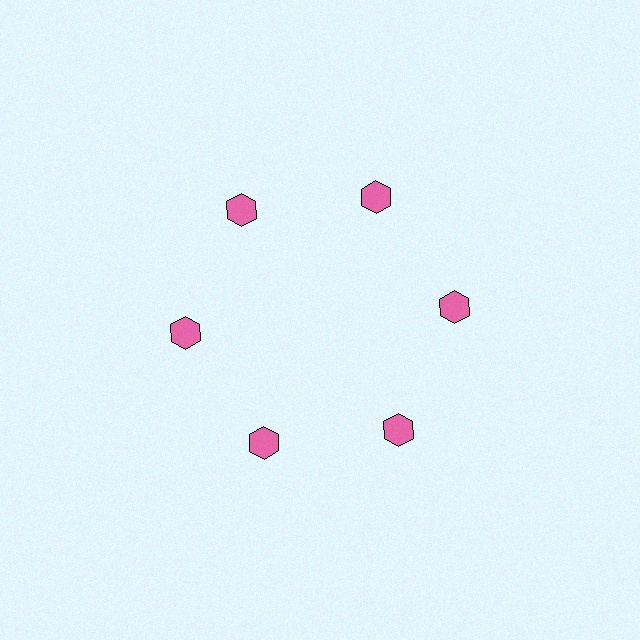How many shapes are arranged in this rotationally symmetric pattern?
There are 6 shapes, arranged in 6 groups of 1.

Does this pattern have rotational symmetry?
Yes, this pattern has 6-fold rotational symmetry. It looks the same after rotating 60 degrees around the center.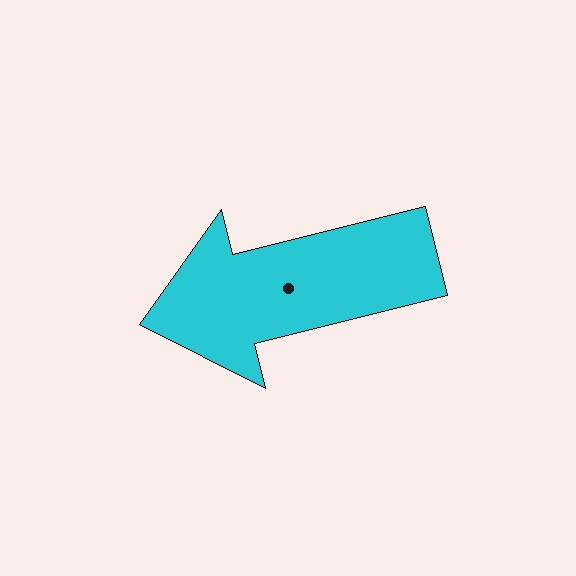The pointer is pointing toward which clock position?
Roughly 9 o'clock.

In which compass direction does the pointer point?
West.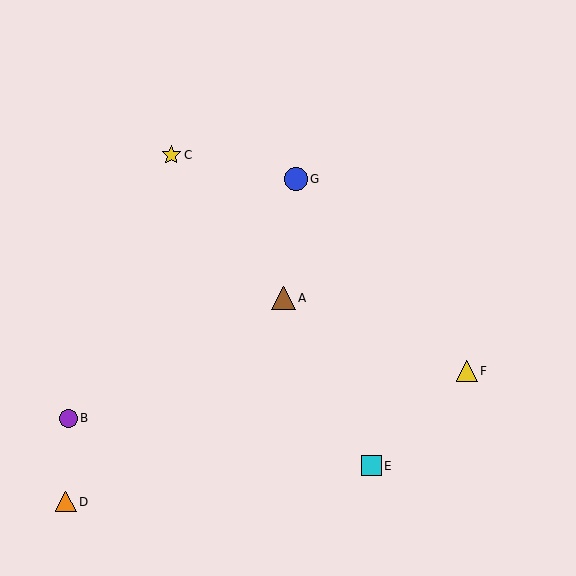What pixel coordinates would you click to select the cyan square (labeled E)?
Click at (371, 466) to select the cyan square E.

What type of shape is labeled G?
Shape G is a blue circle.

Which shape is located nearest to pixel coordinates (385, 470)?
The cyan square (labeled E) at (371, 466) is nearest to that location.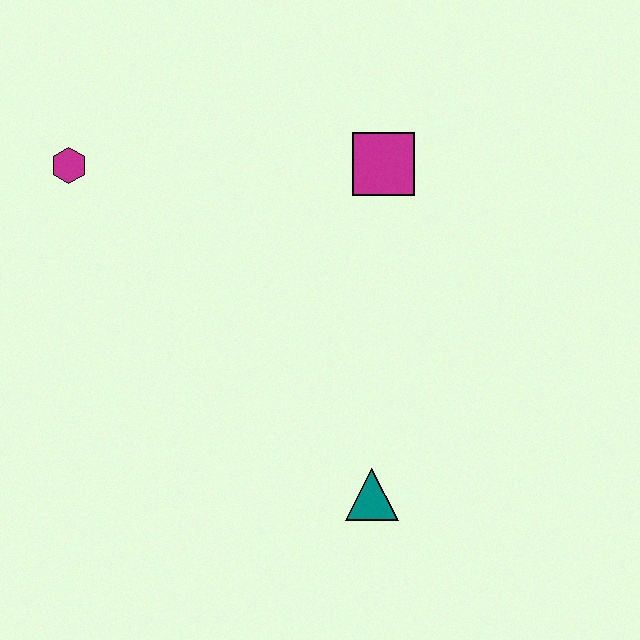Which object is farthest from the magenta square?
The teal triangle is farthest from the magenta square.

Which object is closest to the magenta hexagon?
The magenta square is closest to the magenta hexagon.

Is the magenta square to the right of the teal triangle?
Yes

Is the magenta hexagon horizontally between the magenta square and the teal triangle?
No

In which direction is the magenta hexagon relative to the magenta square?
The magenta hexagon is to the left of the magenta square.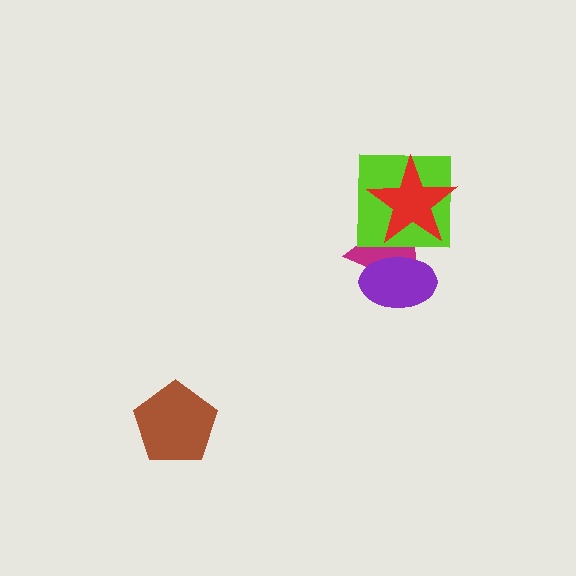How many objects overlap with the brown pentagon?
0 objects overlap with the brown pentagon.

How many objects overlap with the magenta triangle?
3 objects overlap with the magenta triangle.